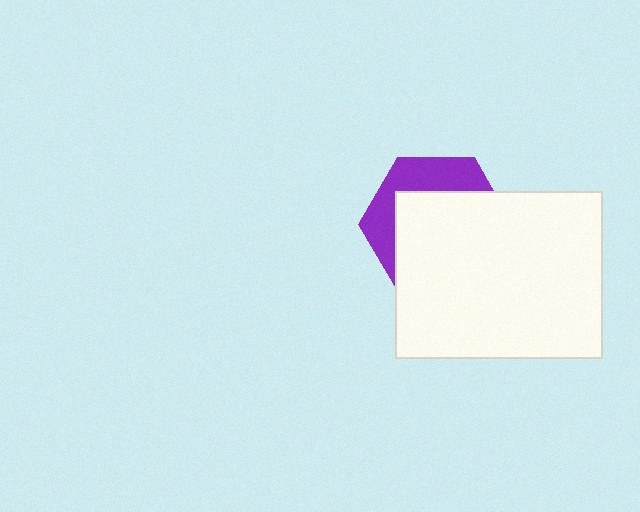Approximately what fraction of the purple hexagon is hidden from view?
Roughly 65% of the purple hexagon is hidden behind the white rectangle.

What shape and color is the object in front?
The object in front is a white rectangle.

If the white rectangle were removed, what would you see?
You would see the complete purple hexagon.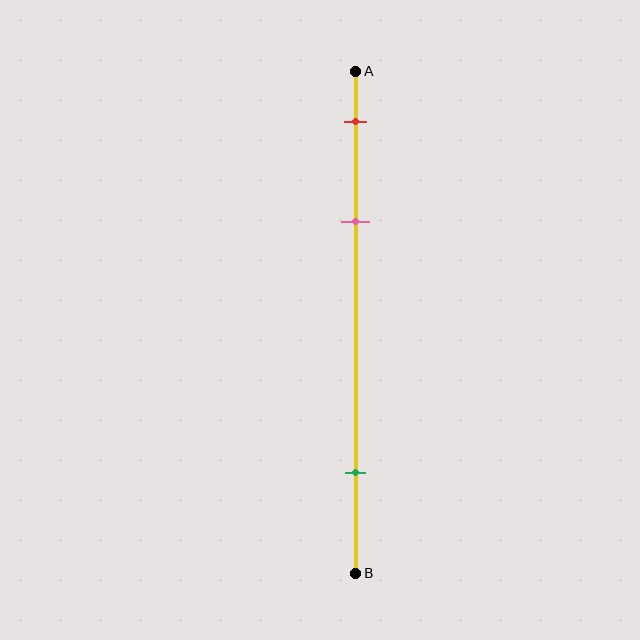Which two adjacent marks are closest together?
The red and pink marks are the closest adjacent pair.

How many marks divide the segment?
There are 3 marks dividing the segment.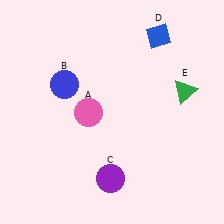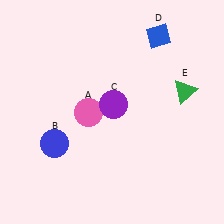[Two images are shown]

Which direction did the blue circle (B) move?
The blue circle (B) moved down.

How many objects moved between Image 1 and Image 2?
2 objects moved between the two images.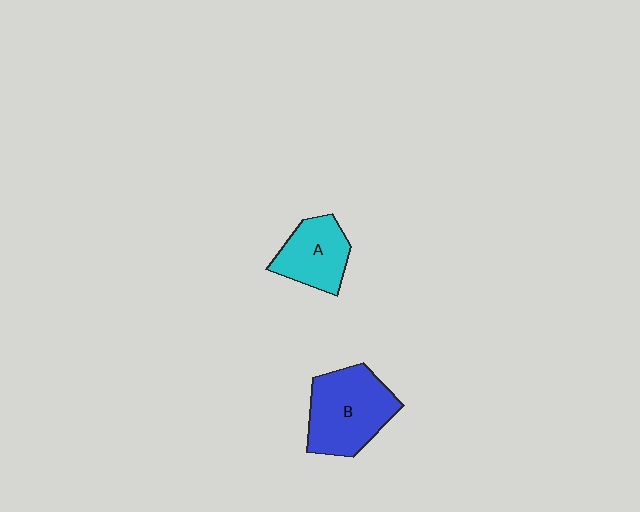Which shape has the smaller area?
Shape A (cyan).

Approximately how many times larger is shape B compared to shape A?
Approximately 1.5 times.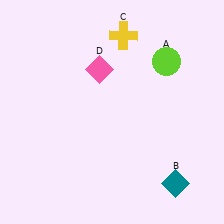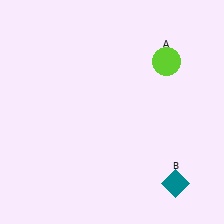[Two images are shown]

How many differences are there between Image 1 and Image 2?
There are 2 differences between the two images.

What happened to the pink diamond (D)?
The pink diamond (D) was removed in Image 2. It was in the top-left area of Image 1.